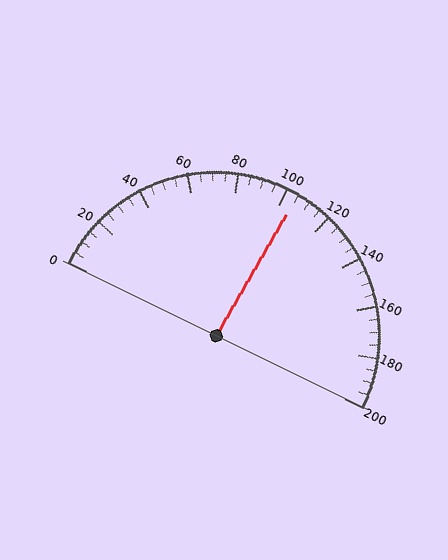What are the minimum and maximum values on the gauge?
The gauge ranges from 0 to 200.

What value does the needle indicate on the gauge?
The needle indicates approximately 105.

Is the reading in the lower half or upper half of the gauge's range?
The reading is in the upper half of the range (0 to 200).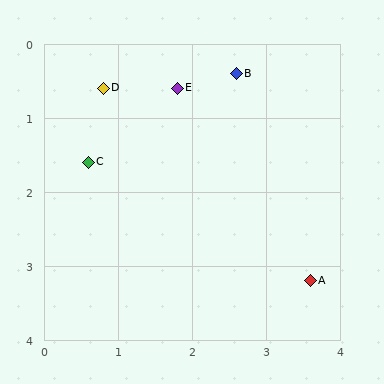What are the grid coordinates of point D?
Point D is at approximately (0.8, 0.6).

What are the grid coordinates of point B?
Point B is at approximately (2.6, 0.4).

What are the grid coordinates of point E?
Point E is at approximately (1.8, 0.6).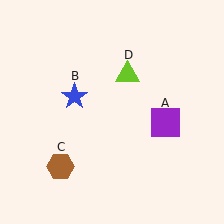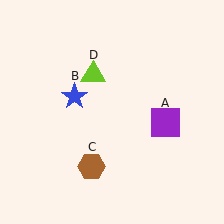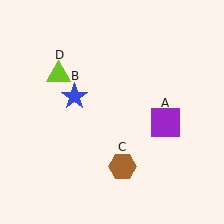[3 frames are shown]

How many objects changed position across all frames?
2 objects changed position: brown hexagon (object C), lime triangle (object D).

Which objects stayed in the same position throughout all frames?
Purple square (object A) and blue star (object B) remained stationary.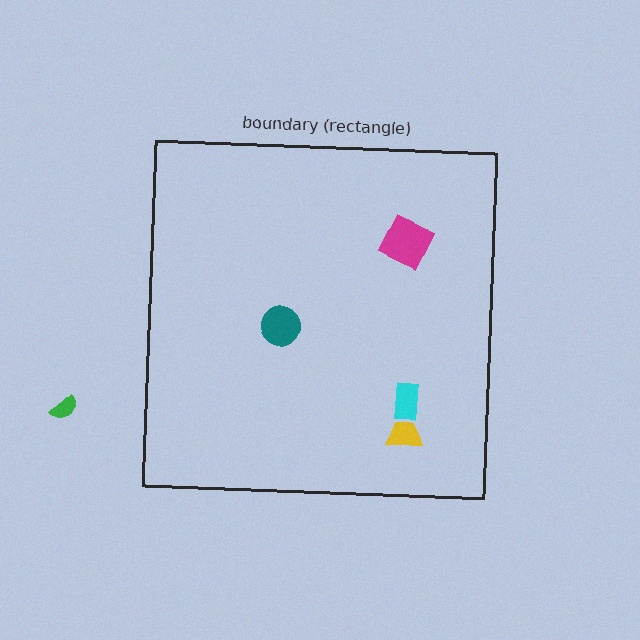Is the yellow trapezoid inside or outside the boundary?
Inside.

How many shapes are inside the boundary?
4 inside, 1 outside.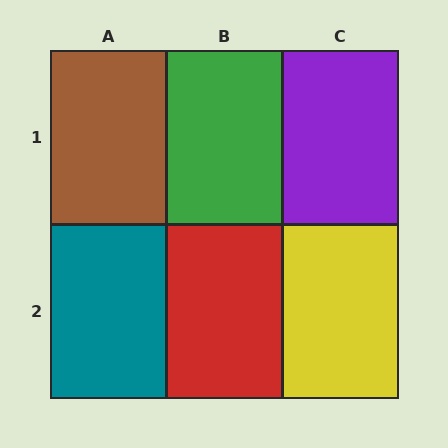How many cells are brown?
1 cell is brown.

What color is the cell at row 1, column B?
Green.